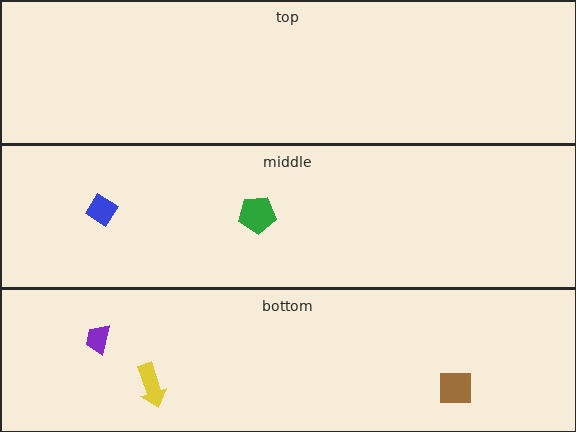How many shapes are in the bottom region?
3.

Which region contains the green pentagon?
The middle region.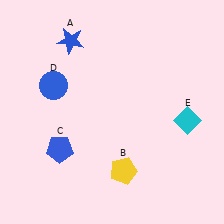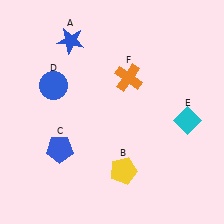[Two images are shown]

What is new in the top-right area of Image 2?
An orange cross (F) was added in the top-right area of Image 2.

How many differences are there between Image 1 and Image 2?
There is 1 difference between the two images.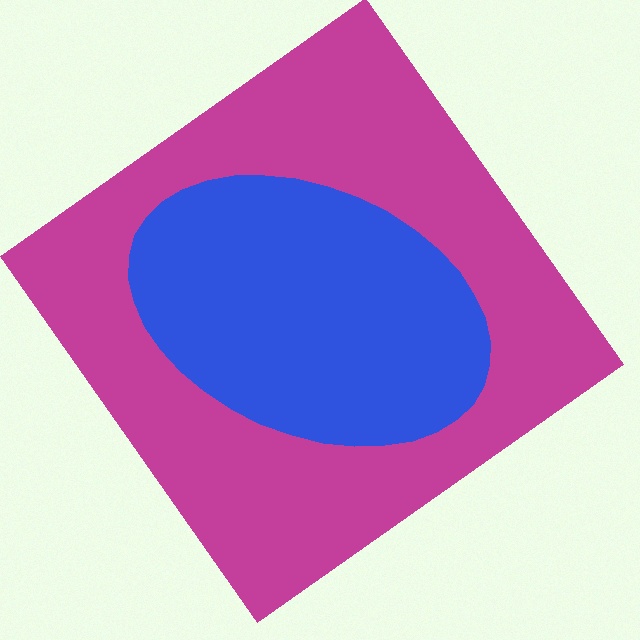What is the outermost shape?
The magenta diamond.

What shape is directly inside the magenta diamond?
The blue ellipse.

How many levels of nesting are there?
2.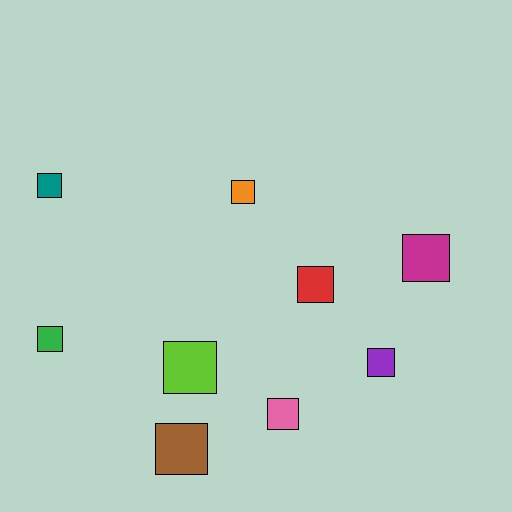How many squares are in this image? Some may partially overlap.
There are 9 squares.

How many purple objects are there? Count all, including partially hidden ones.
There is 1 purple object.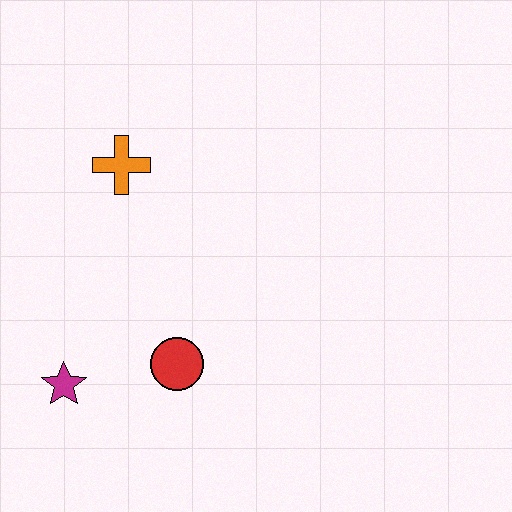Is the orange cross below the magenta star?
No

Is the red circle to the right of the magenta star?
Yes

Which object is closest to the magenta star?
The red circle is closest to the magenta star.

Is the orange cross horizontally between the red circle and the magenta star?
Yes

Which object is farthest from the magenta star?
The orange cross is farthest from the magenta star.